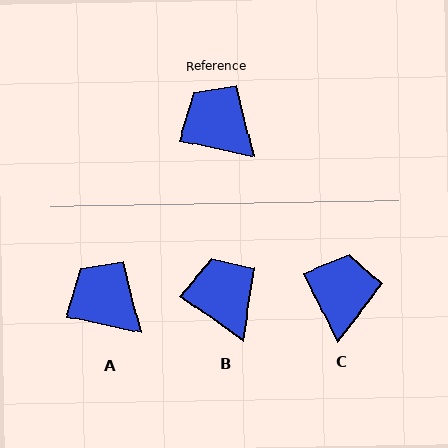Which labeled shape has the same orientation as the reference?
A.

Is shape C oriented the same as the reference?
No, it is off by about 52 degrees.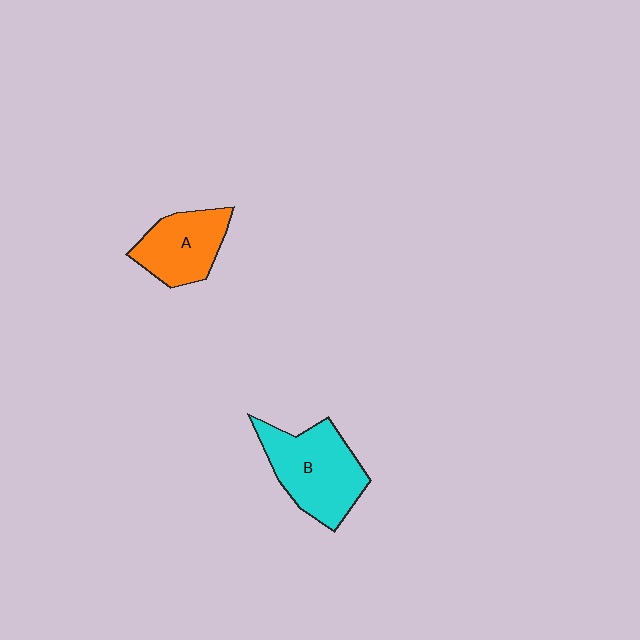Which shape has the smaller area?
Shape A (orange).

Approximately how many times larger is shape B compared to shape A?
Approximately 1.4 times.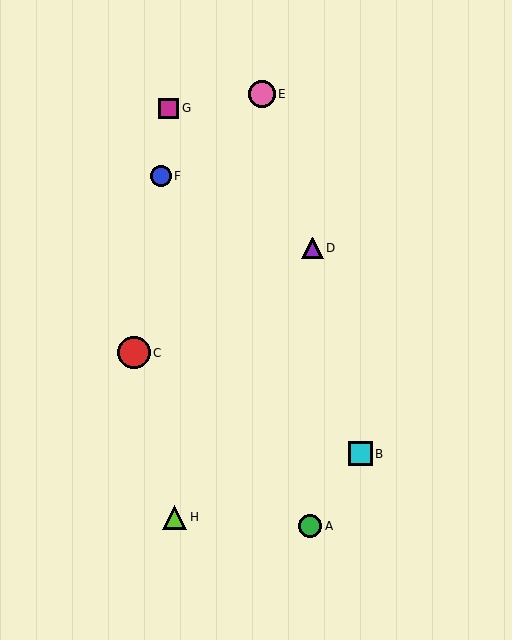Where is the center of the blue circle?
The center of the blue circle is at (161, 176).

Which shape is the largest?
The red circle (labeled C) is the largest.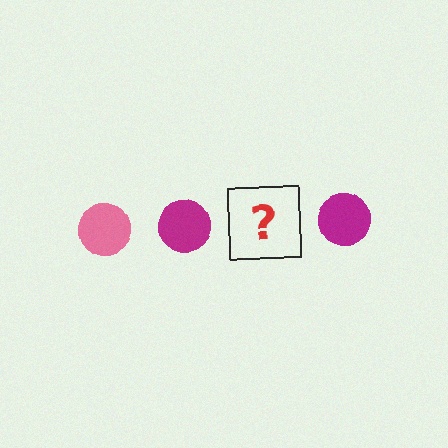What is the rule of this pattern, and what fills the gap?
The rule is that the pattern cycles through pink, magenta circles. The gap should be filled with a pink circle.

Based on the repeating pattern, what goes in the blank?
The blank should be a pink circle.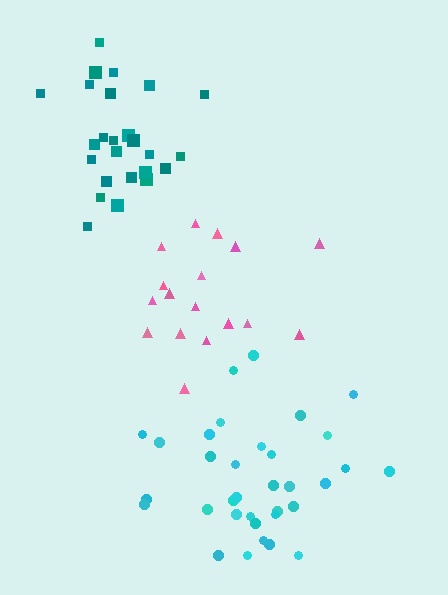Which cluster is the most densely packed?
Teal.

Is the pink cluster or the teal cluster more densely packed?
Teal.